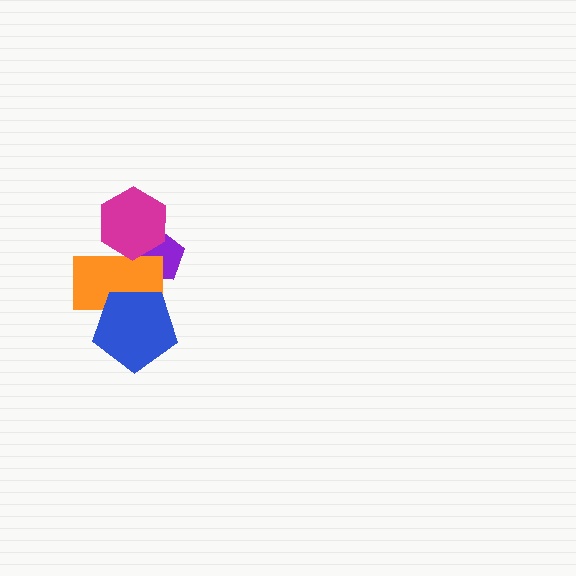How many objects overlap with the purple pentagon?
2 objects overlap with the purple pentagon.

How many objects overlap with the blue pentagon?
1 object overlaps with the blue pentagon.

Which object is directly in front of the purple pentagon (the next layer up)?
The orange rectangle is directly in front of the purple pentagon.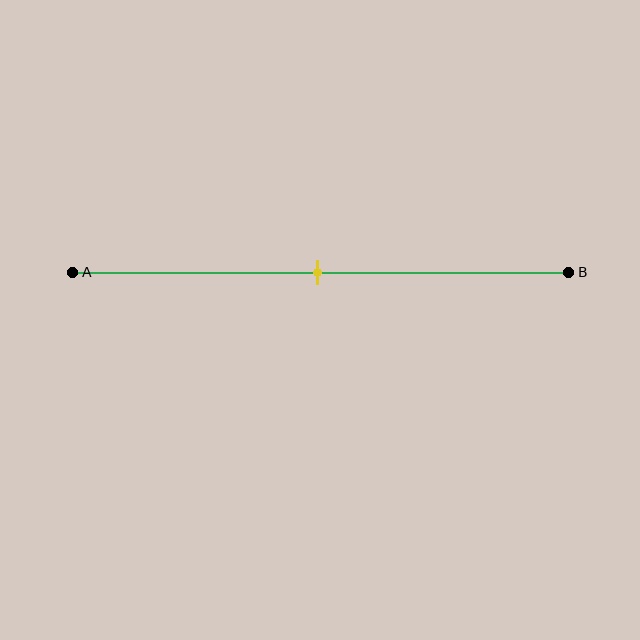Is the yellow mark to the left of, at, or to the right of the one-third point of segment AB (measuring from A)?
The yellow mark is to the right of the one-third point of segment AB.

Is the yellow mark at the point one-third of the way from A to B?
No, the mark is at about 50% from A, not at the 33% one-third point.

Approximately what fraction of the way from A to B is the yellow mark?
The yellow mark is approximately 50% of the way from A to B.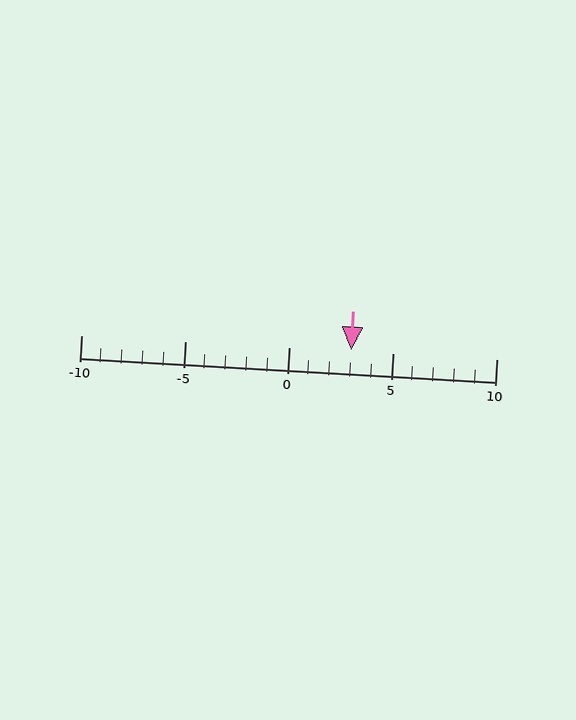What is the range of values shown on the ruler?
The ruler shows values from -10 to 10.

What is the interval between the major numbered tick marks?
The major tick marks are spaced 5 units apart.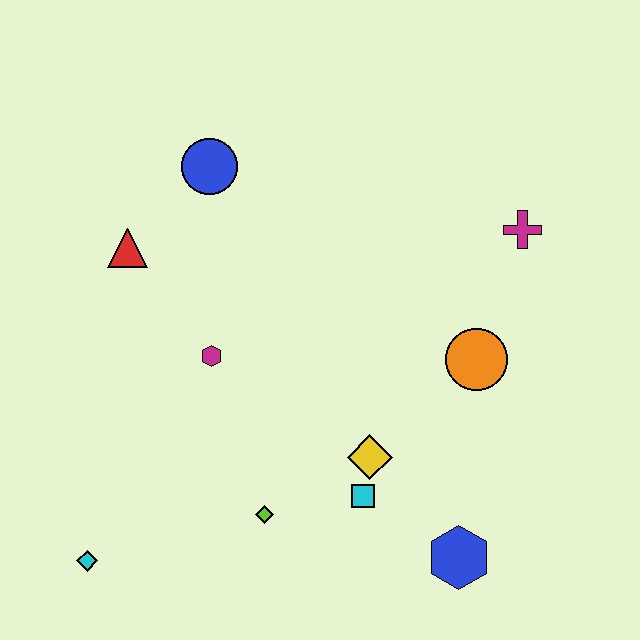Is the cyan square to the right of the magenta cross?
No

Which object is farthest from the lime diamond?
The magenta cross is farthest from the lime diamond.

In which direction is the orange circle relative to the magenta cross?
The orange circle is below the magenta cross.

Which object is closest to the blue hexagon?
The cyan square is closest to the blue hexagon.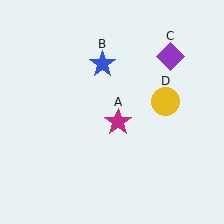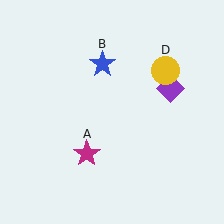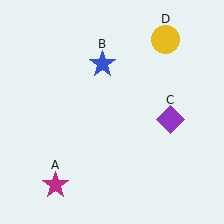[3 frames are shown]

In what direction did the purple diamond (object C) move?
The purple diamond (object C) moved down.